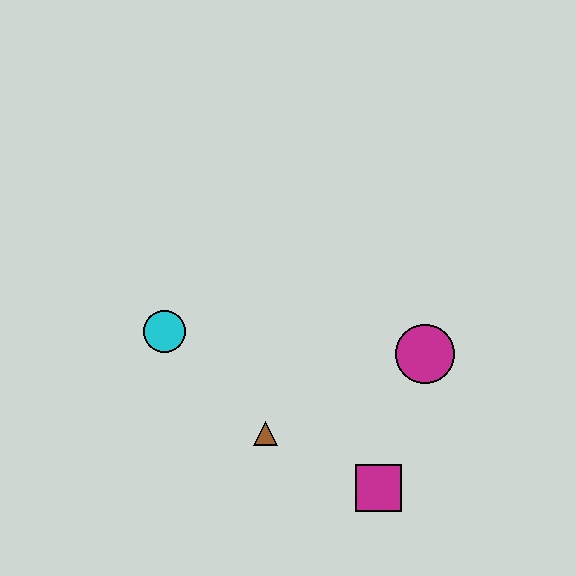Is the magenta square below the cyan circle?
Yes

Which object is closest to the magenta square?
The brown triangle is closest to the magenta square.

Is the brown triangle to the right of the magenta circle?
No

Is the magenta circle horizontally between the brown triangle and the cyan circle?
No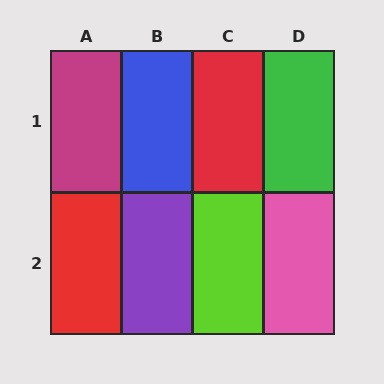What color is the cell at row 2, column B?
Purple.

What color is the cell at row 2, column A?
Red.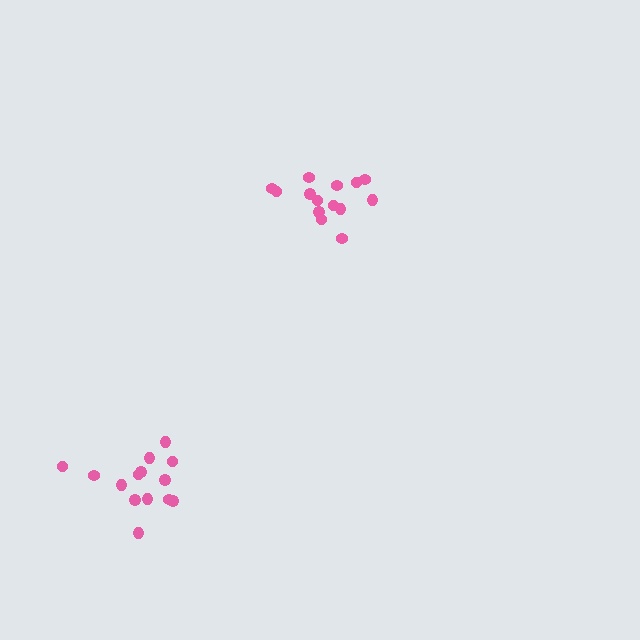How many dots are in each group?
Group 1: 14 dots, Group 2: 14 dots (28 total).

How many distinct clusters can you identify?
There are 2 distinct clusters.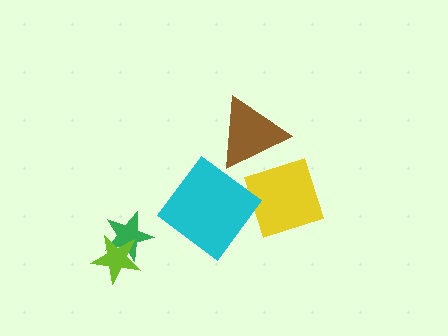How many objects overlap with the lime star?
1 object overlaps with the lime star.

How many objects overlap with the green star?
1 object overlaps with the green star.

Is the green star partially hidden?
Yes, it is partially covered by another shape.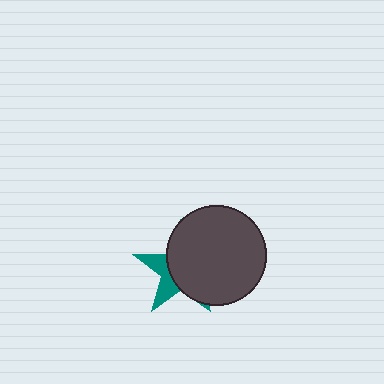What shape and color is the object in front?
The object in front is a dark gray circle.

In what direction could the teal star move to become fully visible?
The teal star could move left. That would shift it out from behind the dark gray circle entirely.